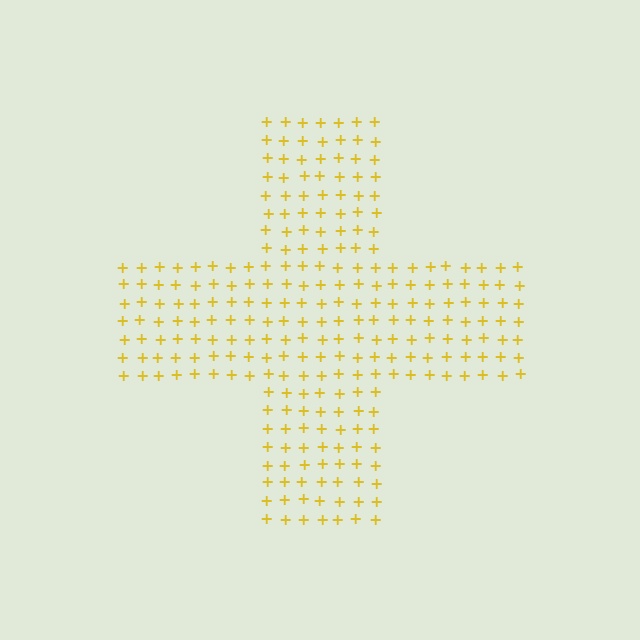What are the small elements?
The small elements are plus signs.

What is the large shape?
The large shape is a cross.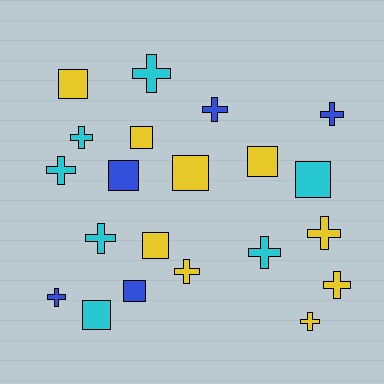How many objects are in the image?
There are 21 objects.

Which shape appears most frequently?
Cross, with 12 objects.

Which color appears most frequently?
Yellow, with 9 objects.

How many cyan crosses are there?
There are 5 cyan crosses.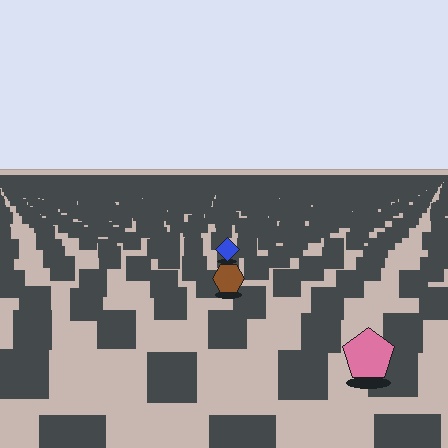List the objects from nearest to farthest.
From nearest to farthest: the pink pentagon, the brown hexagon, the blue diamond.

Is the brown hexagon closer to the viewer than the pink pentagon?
No. The pink pentagon is closer — you can tell from the texture gradient: the ground texture is coarser near it.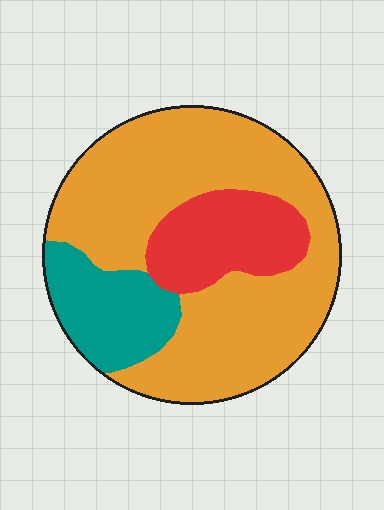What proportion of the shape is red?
Red takes up between a sixth and a third of the shape.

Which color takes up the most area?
Orange, at roughly 65%.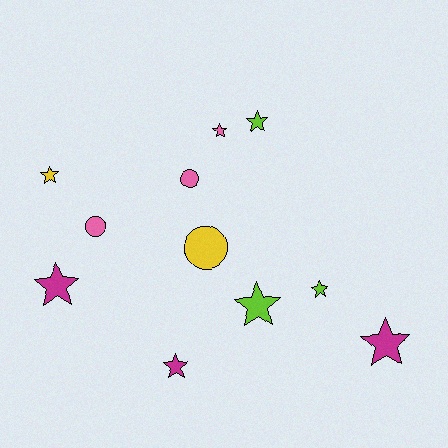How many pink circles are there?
There are 2 pink circles.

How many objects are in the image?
There are 11 objects.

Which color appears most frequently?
Pink, with 3 objects.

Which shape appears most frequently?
Star, with 8 objects.